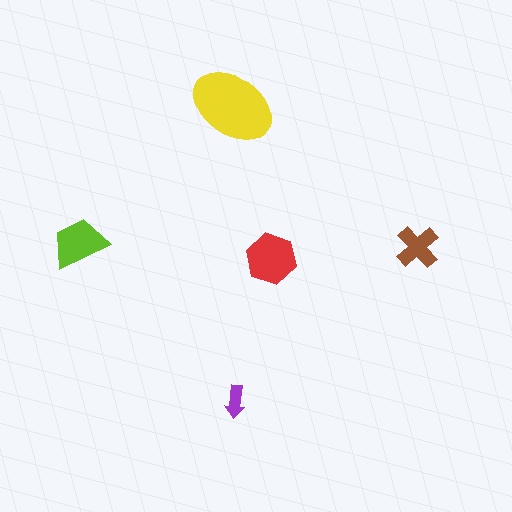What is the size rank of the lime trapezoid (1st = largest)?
3rd.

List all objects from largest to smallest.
The yellow ellipse, the red hexagon, the lime trapezoid, the brown cross, the purple arrow.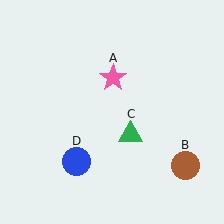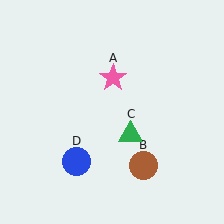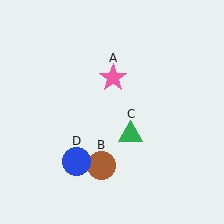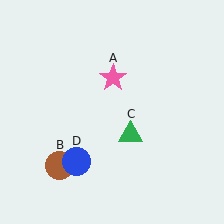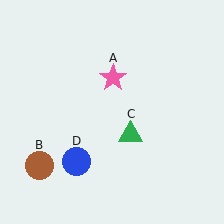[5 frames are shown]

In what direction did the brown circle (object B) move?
The brown circle (object B) moved left.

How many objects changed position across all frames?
1 object changed position: brown circle (object B).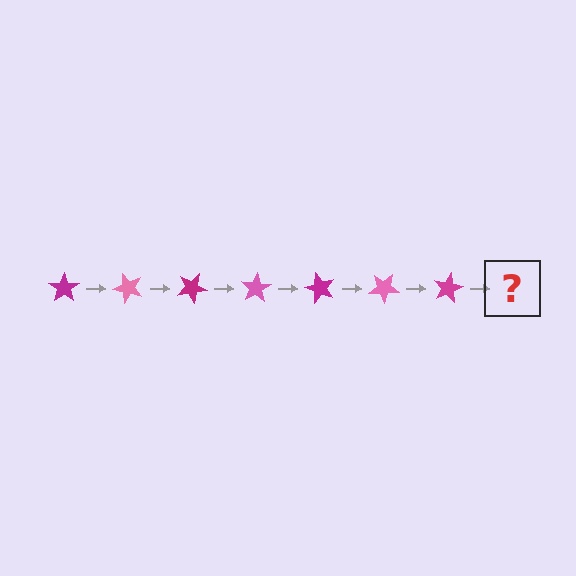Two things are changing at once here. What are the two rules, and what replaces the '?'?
The two rules are that it rotates 50 degrees each step and the color cycles through magenta and pink. The '?' should be a pink star, rotated 350 degrees from the start.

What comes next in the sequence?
The next element should be a pink star, rotated 350 degrees from the start.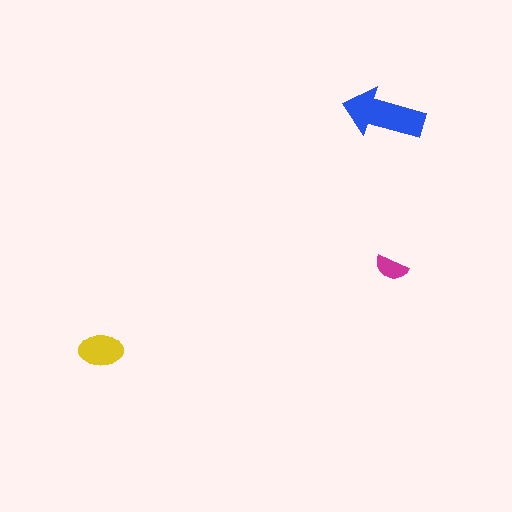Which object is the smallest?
The magenta semicircle.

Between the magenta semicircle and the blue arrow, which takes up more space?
The blue arrow.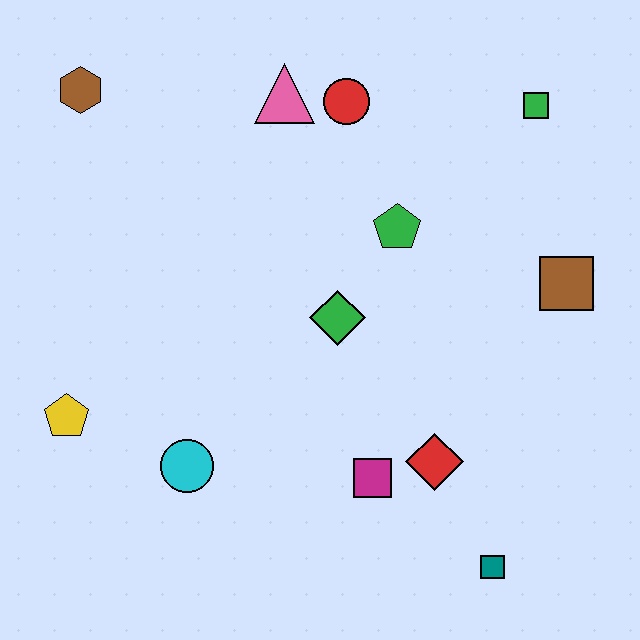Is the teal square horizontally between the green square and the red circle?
Yes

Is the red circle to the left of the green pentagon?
Yes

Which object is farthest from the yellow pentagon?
The green square is farthest from the yellow pentagon.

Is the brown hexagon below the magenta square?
No